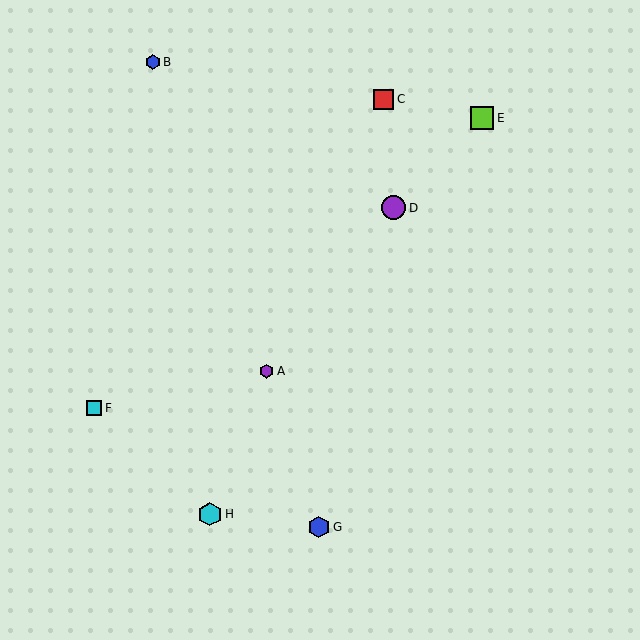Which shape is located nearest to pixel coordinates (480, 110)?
The lime square (labeled E) at (482, 118) is nearest to that location.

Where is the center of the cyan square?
The center of the cyan square is at (94, 408).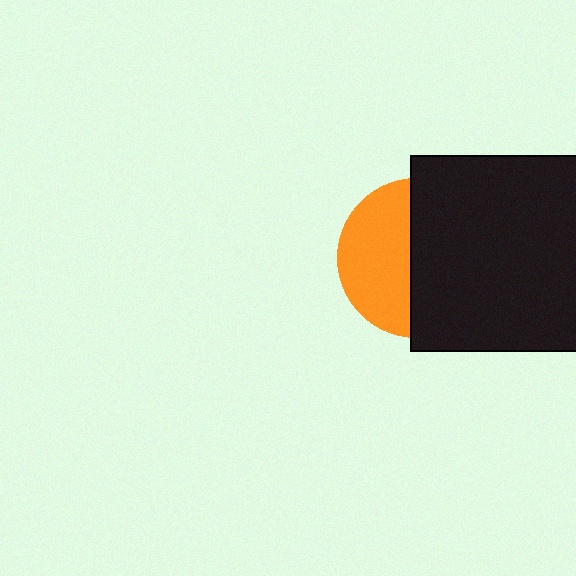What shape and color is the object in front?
The object in front is a black square.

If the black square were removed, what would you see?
You would see the complete orange circle.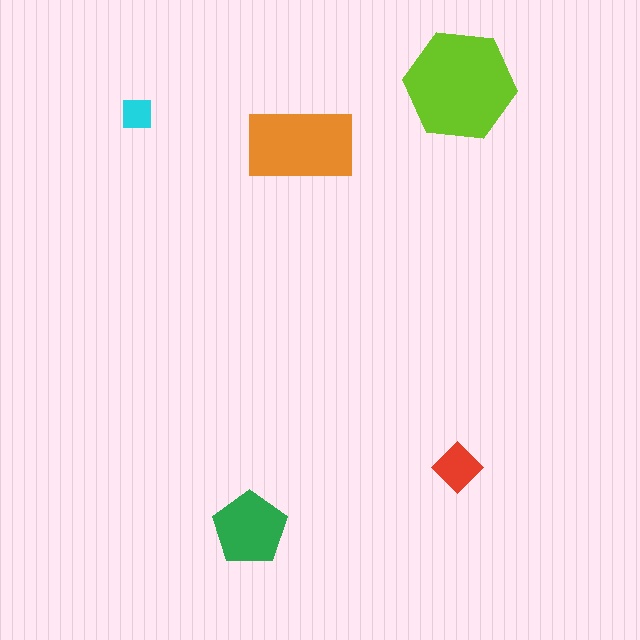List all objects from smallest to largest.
The cyan square, the red diamond, the green pentagon, the orange rectangle, the lime hexagon.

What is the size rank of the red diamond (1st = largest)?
4th.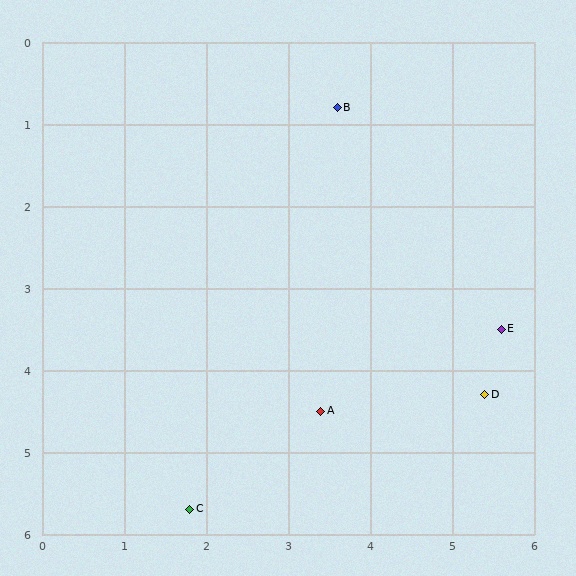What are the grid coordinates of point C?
Point C is at approximately (1.8, 5.7).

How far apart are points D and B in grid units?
Points D and B are about 3.9 grid units apart.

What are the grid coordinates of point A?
Point A is at approximately (3.4, 4.5).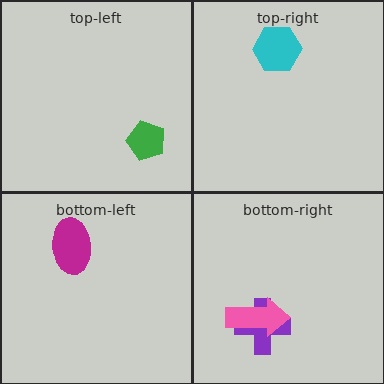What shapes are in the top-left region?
The green pentagon.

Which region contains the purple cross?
The bottom-right region.